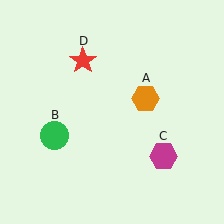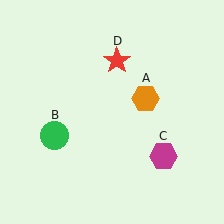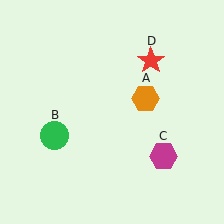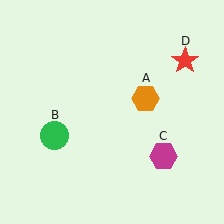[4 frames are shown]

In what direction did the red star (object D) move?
The red star (object D) moved right.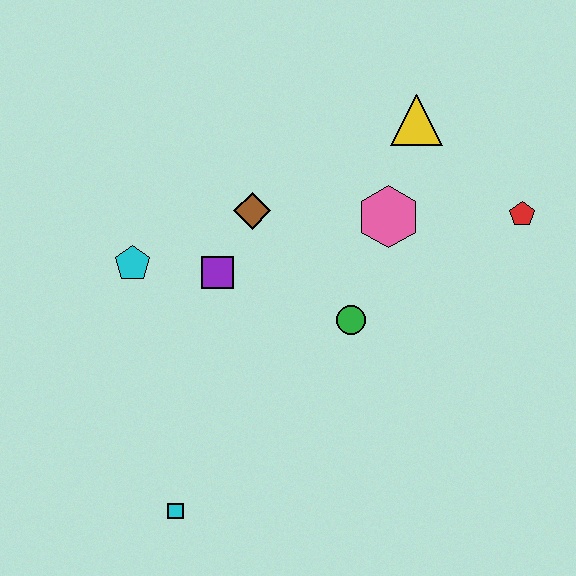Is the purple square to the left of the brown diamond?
Yes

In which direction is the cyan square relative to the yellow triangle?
The cyan square is below the yellow triangle.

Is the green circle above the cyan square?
Yes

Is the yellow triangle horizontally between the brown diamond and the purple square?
No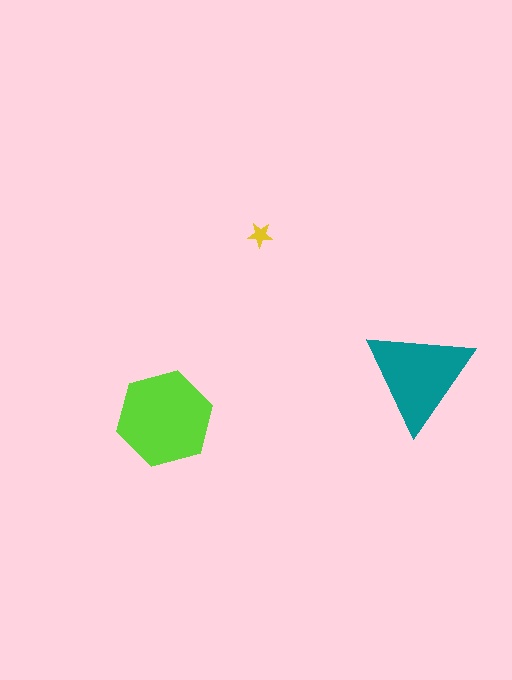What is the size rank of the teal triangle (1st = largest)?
2nd.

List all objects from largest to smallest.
The lime hexagon, the teal triangle, the yellow star.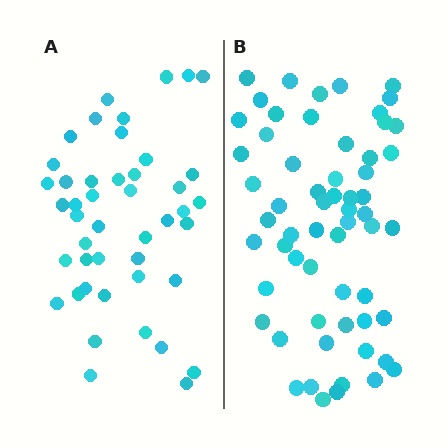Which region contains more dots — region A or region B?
Region B (the right region) has more dots.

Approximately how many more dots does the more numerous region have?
Region B has approximately 15 more dots than region A.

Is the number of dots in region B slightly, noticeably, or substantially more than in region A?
Region B has noticeably more, but not dramatically so. The ratio is roughly 1.3 to 1.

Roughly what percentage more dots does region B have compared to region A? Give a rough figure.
About 35% more.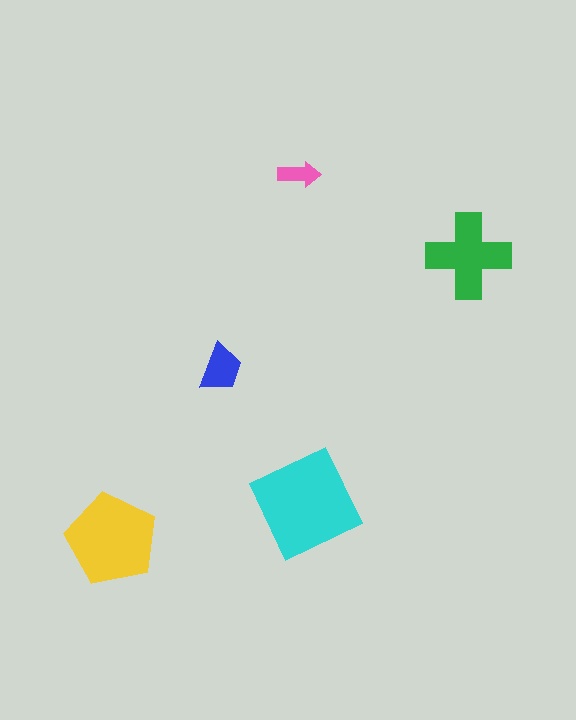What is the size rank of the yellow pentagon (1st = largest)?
2nd.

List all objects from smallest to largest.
The pink arrow, the blue trapezoid, the green cross, the yellow pentagon, the cyan square.